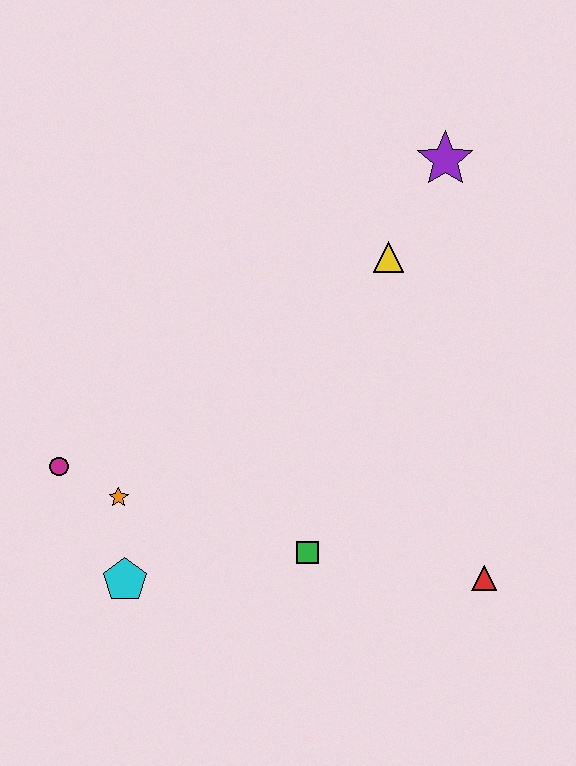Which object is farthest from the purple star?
The cyan pentagon is farthest from the purple star.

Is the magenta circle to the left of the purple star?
Yes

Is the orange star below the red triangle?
No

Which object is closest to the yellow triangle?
The purple star is closest to the yellow triangle.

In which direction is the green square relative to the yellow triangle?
The green square is below the yellow triangle.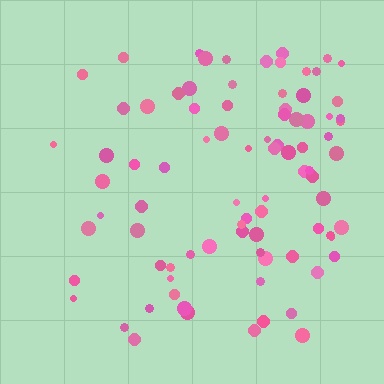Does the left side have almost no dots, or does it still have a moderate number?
Still a moderate number, just noticeably fewer than the right.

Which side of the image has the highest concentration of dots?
The right.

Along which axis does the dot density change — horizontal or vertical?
Horizontal.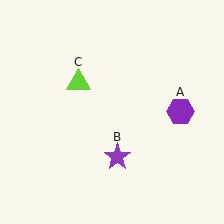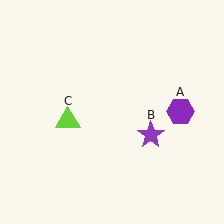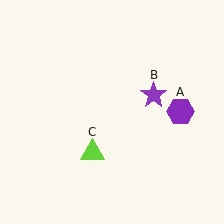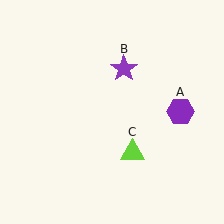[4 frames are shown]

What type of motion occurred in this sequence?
The purple star (object B), lime triangle (object C) rotated counterclockwise around the center of the scene.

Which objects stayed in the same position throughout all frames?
Purple hexagon (object A) remained stationary.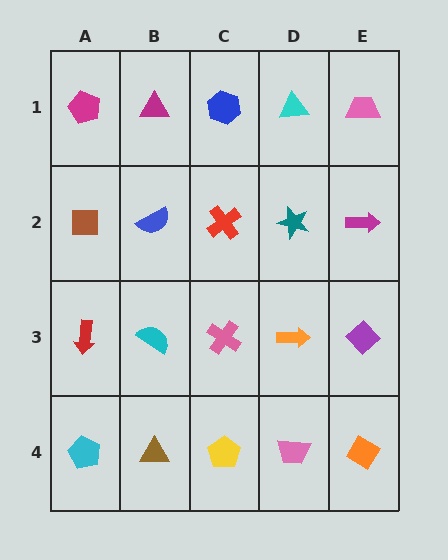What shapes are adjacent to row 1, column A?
A brown square (row 2, column A), a magenta triangle (row 1, column B).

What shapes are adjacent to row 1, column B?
A blue semicircle (row 2, column B), a magenta pentagon (row 1, column A), a blue hexagon (row 1, column C).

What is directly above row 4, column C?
A pink cross.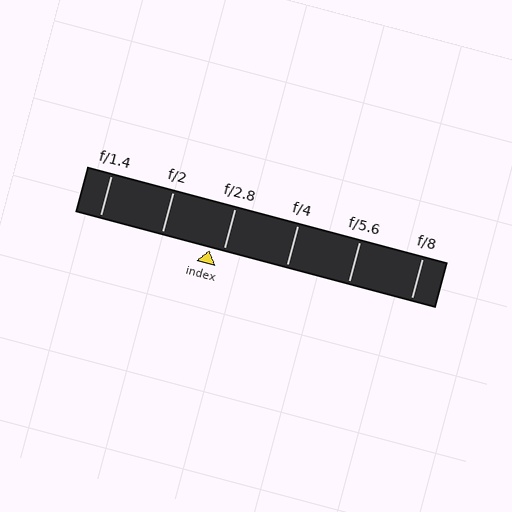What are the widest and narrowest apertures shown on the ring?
The widest aperture shown is f/1.4 and the narrowest is f/8.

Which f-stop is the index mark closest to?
The index mark is closest to f/2.8.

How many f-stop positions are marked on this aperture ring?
There are 6 f-stop positions marked.